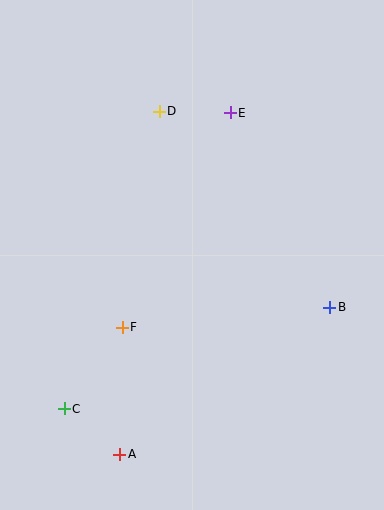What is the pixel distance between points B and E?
The distance between B and E is 218 pixels.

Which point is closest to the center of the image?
Point F at (122, 327) is closest to the center.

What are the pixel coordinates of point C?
Point C is at (64, 409).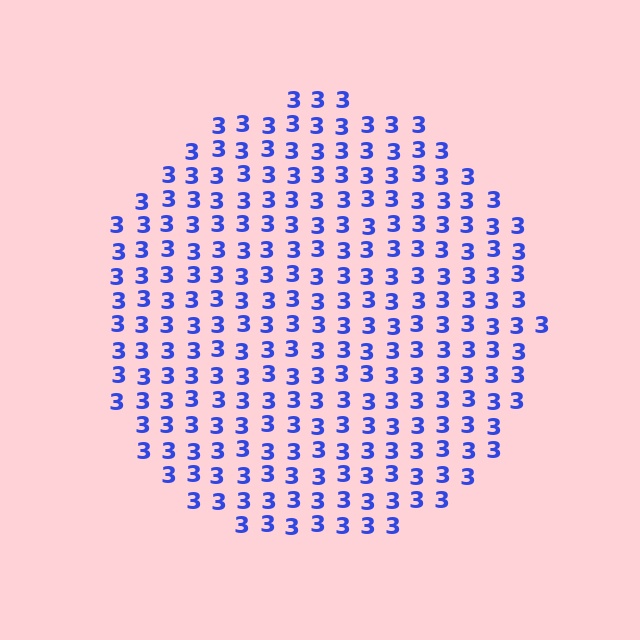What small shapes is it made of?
It is made of small digit 3's.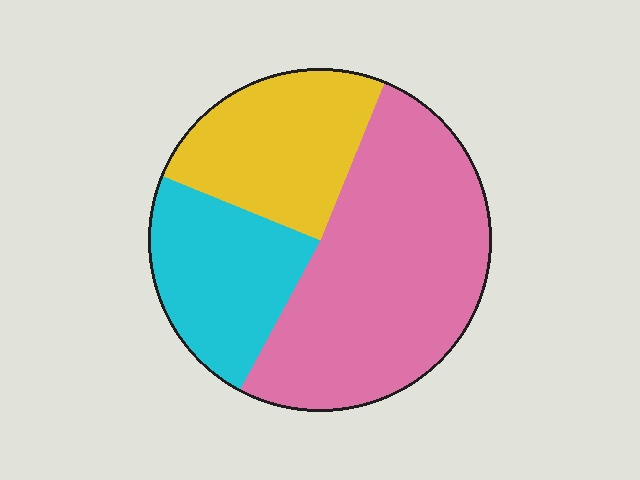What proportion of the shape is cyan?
Cyan takes up about one quarter (1/4) of the shape.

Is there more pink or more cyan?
Pink.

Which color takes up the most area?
Pink, at roughly 50%.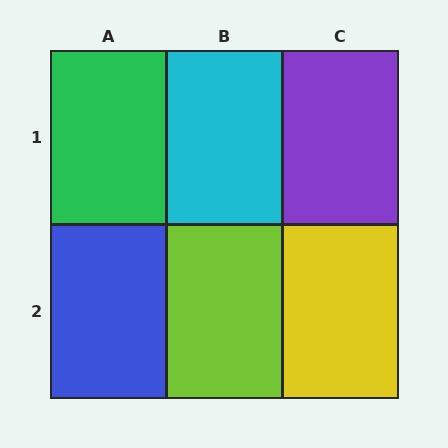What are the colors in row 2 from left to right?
Blue, lime, yellow.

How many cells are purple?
1 cell is purple.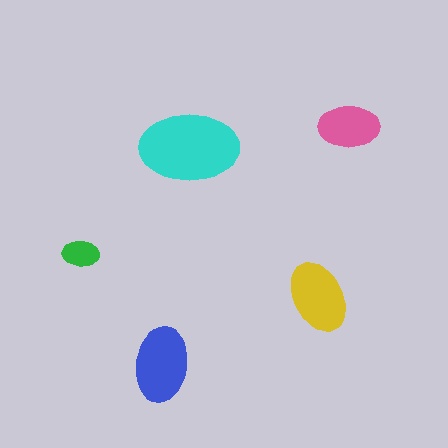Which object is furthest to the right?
The pink ellipse is rightmost.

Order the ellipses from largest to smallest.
the cyan one, the blue one, the yellow one, the pink one, the green one.